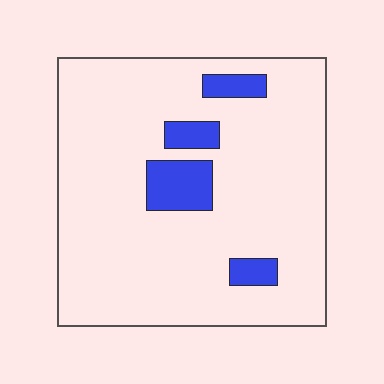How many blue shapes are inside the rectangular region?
4.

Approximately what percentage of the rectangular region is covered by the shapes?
Approximately 10%.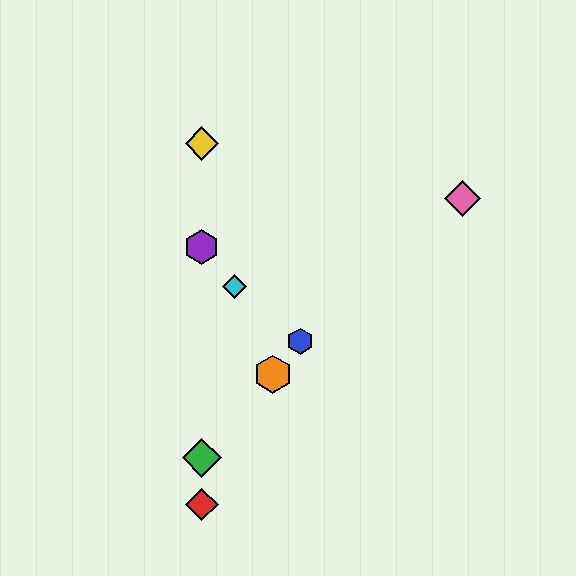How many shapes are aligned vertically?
4 shapes (the red diamond, the green diamond, the yellow diamond, the purple hexagon) are aligned vertically.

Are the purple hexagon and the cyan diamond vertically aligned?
No, the purple hexagon is at x≈202 and the cyan diamond is at x≈234.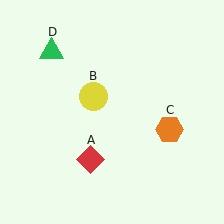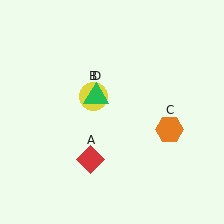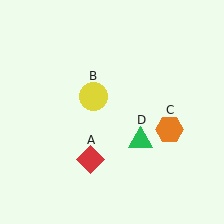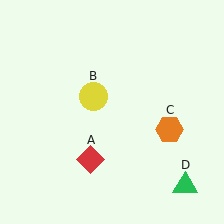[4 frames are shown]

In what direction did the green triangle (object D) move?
The green triangle (object D) moved down and to the right.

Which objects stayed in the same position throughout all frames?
Red diamond (object A) and yellow circle (object B) and orange hexagon (object C) remained stationary.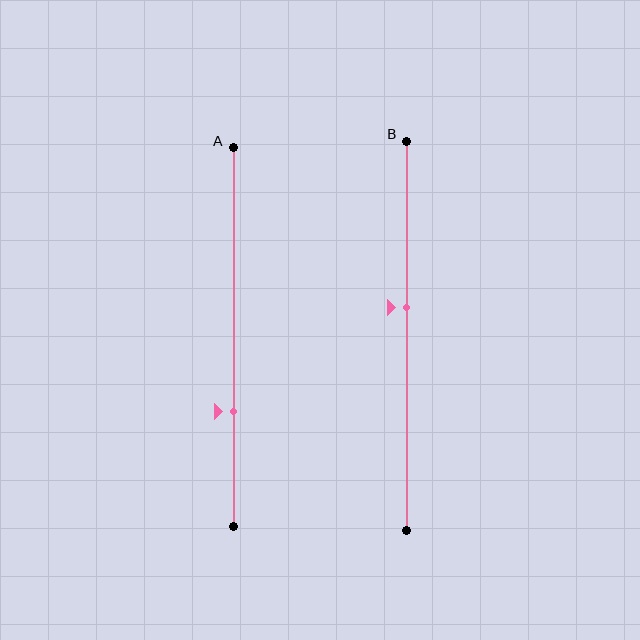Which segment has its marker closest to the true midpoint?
Segment B has its marker closest to the true midpoint.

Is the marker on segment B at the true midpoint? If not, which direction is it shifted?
No, the marker on segment B is shifted upward by about 7% of the segment length.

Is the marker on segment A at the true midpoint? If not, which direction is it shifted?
No, the marker on segment A is shifted downward by about 20% of the segment length.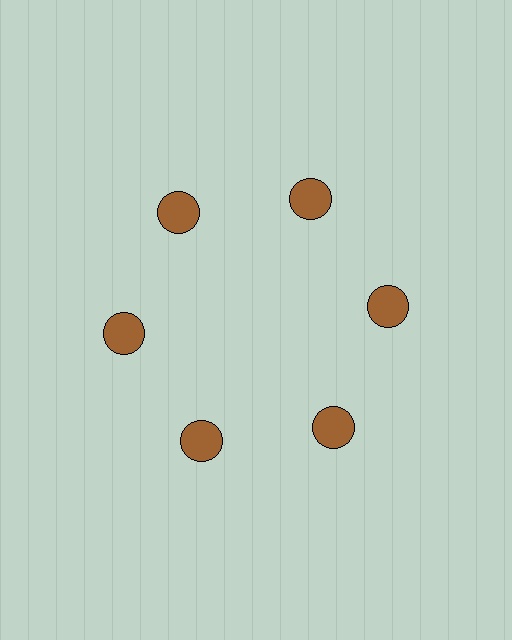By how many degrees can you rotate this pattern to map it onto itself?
The pattern maps onto itself every 60 degrees of rotation.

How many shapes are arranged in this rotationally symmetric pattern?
There are 6 shapes, arranged in 6 groups of 1.